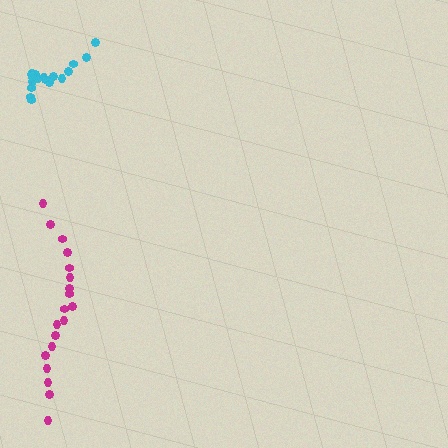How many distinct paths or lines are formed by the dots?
There are 2 distinct paths.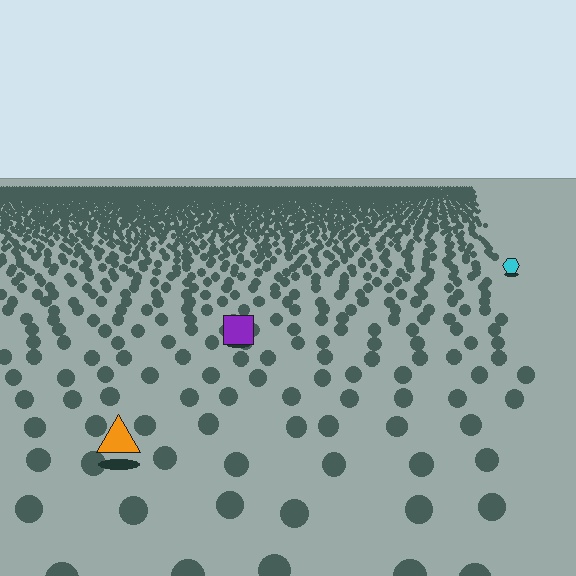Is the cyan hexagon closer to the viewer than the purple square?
No. The purple square is closer — you can tell from the texture gradient: the ground texture is coarser near it.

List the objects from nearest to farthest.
From nearest to farthest: the orange triangle, the purple square, the cyan hexagon.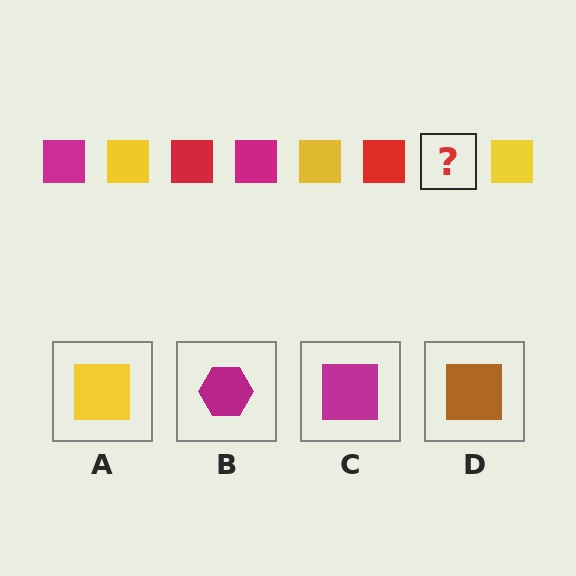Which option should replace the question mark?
Option C.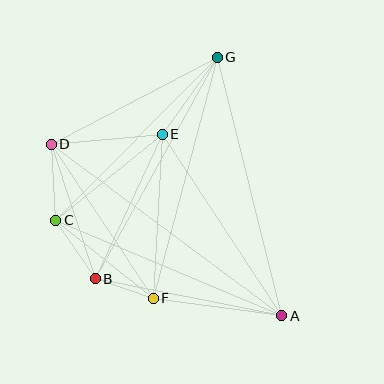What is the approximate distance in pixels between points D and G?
The distance between D and G is approximately 188 pixels.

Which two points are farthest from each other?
Points A and D are farthest from each other.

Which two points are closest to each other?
Points B and F are closest to each other.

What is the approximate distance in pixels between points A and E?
The distance between A and E is approximately 217 pixels.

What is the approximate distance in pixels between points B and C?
The distance between B and C is approximately 71 pixels.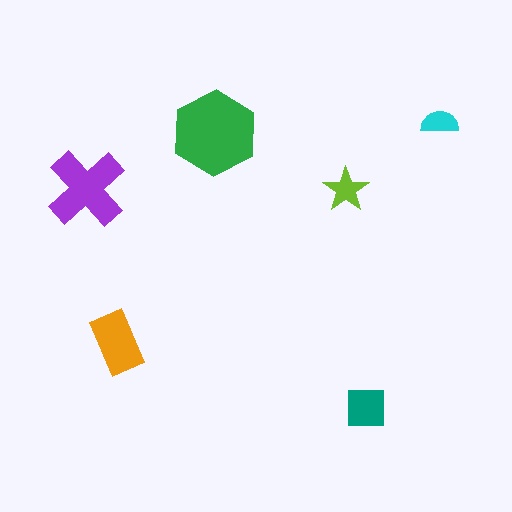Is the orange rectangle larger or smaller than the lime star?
Larger.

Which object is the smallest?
The cyan semicircle.